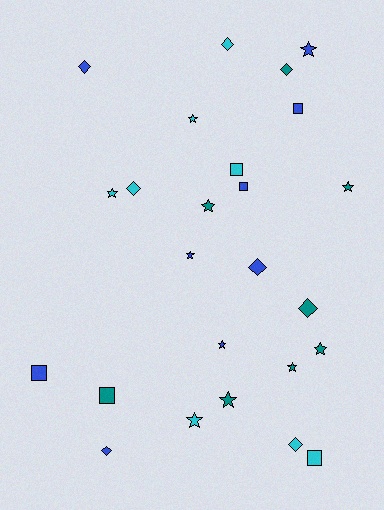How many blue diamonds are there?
There are 3 blue diamonds.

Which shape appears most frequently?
Star, with 11 objects.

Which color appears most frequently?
Blue, with 9 objects.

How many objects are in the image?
There are 25 objects.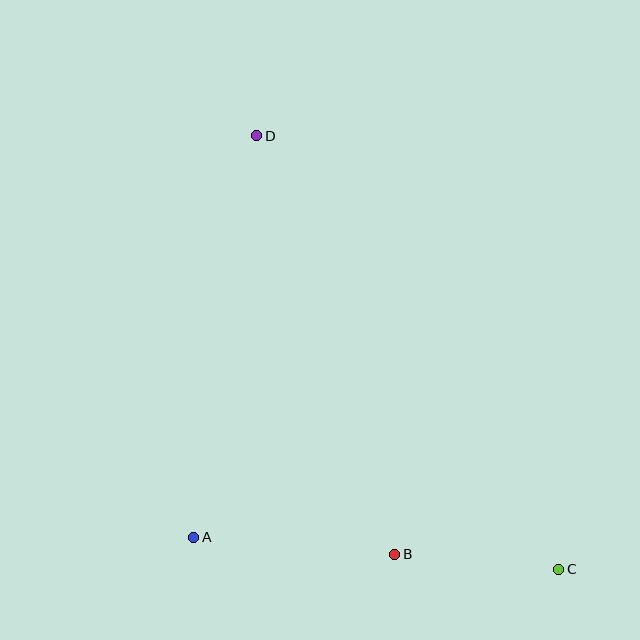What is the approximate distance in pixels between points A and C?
The distance between A and C is approximately 367 pixels.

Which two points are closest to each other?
Points B and C are closest to each other.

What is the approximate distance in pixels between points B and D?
The distance between B and D is approximately 441 pixels.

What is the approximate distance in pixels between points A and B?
The distance between A and B is approximately 202 pixels.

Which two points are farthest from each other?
Points C and D are farthest from each other.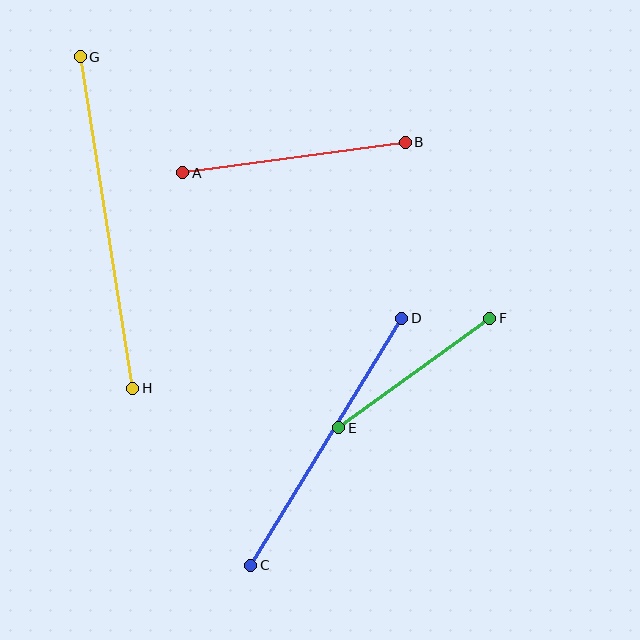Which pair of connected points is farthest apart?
Points G and H are farthest apart.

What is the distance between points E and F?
The distance is approximately 187 pixels.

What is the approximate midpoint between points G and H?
The midpoint is at approximately (106, 223) pixels.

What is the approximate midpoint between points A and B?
The midpoint is at approximately (294, 157) pixels.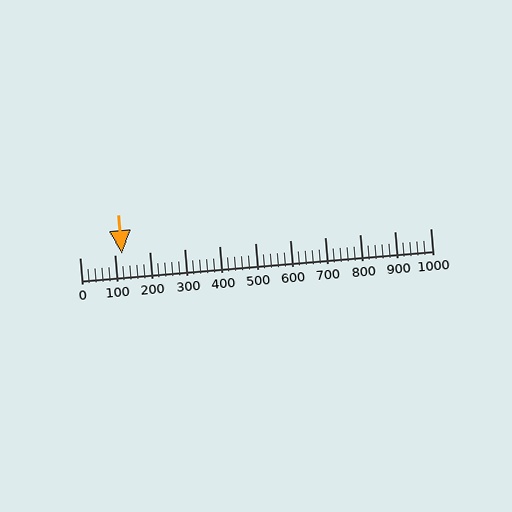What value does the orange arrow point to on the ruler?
The orange arrow points to approximately 120.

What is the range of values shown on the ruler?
The ruler shows values from 0 to 1000.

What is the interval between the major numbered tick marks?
The major tick marks are spaced 100 units apart.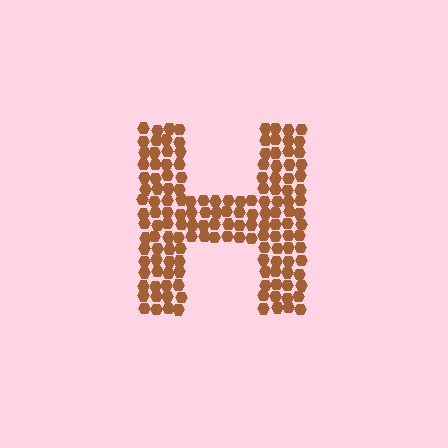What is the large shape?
The large shape is the letter H.